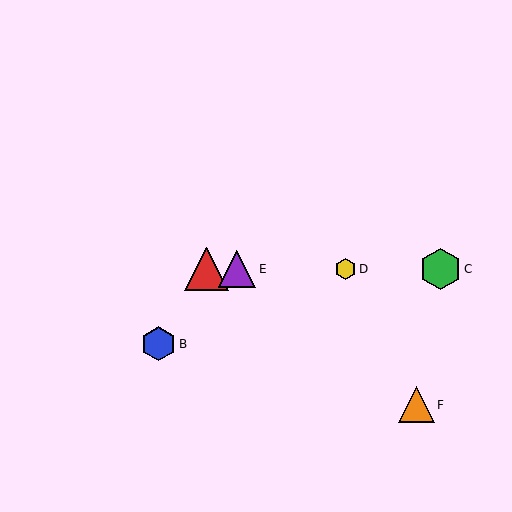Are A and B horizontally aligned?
No, A is at y≈269 and B is at y≈344.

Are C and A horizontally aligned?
Yes, both are at y≈269.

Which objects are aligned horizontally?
Objects A, C, D, E are aligned horizontally.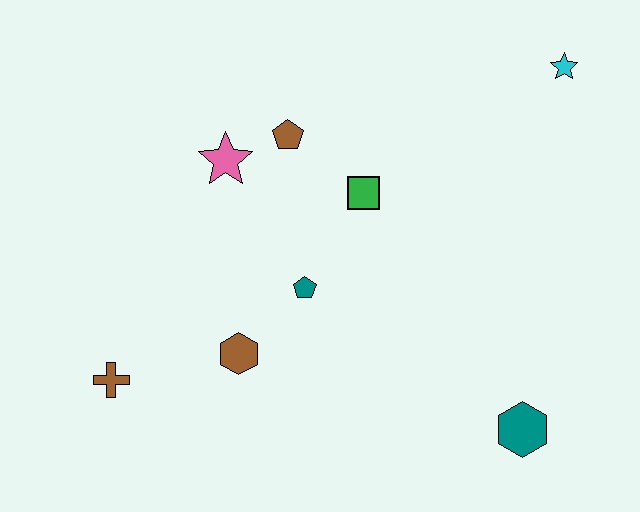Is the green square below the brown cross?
No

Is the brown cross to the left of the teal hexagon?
Yes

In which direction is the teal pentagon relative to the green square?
The teal pentagon is below the green square.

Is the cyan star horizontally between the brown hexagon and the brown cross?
No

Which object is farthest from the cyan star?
The brown cross is farthest from the cyan star.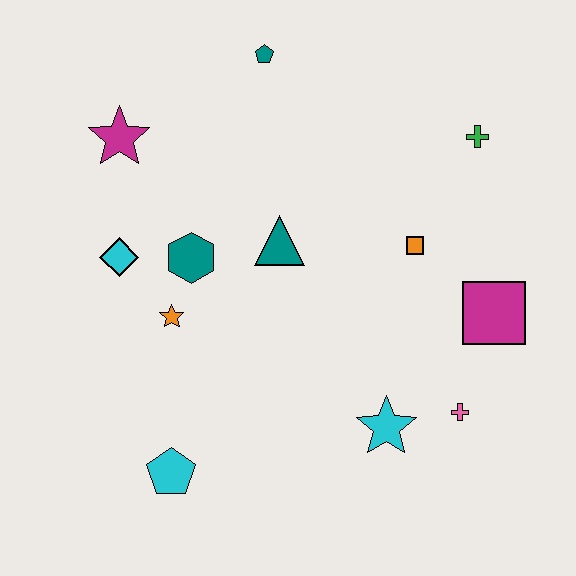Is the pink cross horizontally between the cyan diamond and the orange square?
No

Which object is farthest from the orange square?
The cyan pentagon is farthest from the orange square.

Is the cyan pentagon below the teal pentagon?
Yes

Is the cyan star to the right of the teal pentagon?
Yes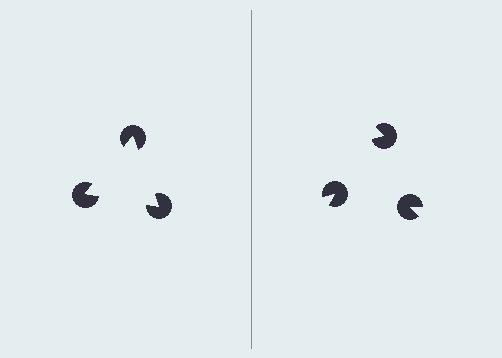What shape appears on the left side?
An illusory triangle.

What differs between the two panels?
The pac-man discs are positioned identically on both sides; only the wedge orientations differ. On the left they align to a triangle; on the right they are misaligned.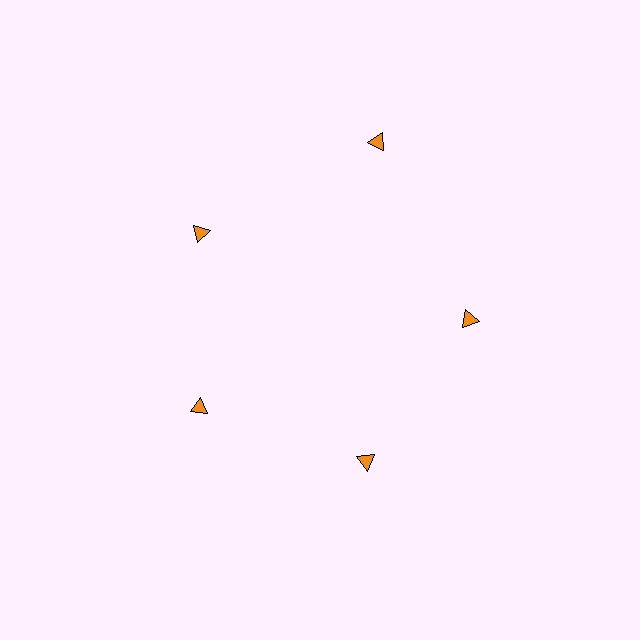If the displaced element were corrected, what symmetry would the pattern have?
It would have 5-fold rotational symmetry — the pattern would map onto itself every 72 degrees.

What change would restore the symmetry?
The symmetry would be restored by moving it inward, back onto the ring so that all 5 triangles sit at equal angles and equal distance from the center.